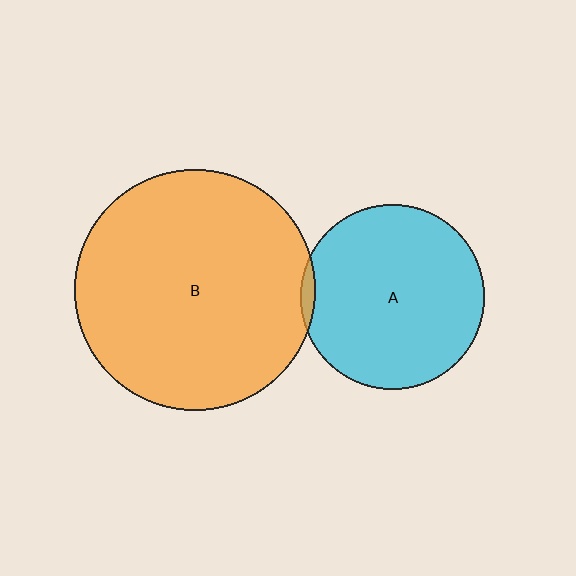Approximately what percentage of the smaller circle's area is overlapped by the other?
Approximately 5%.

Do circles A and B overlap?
Yes.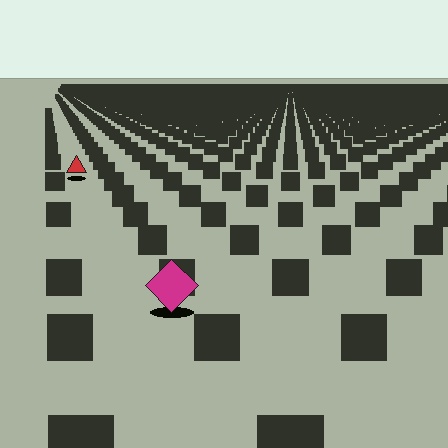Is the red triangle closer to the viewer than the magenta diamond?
No. The magenta diamond is closer — you can tell from the texture gradient: the ground texture is coarser near it.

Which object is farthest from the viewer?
The red triangle is farthest from the viewer. It appears smaller and the ground texture around it is denser.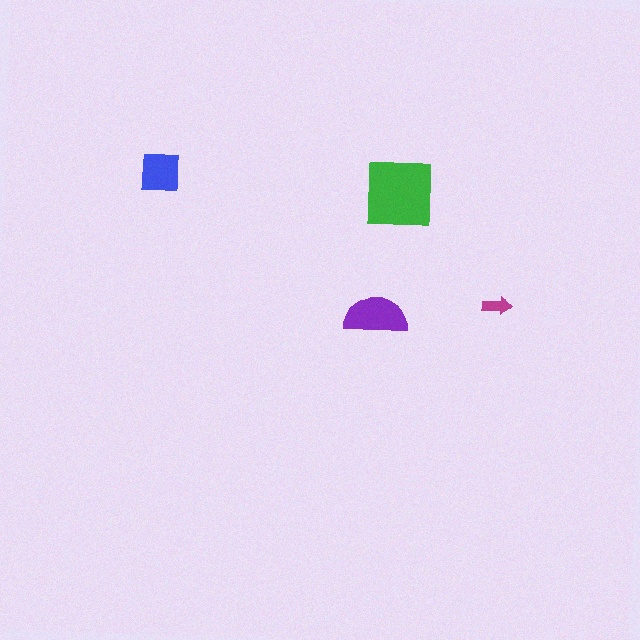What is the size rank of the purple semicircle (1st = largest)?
2nd.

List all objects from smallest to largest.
The magenta arrow, the blue square, the purple semicircle, the green square.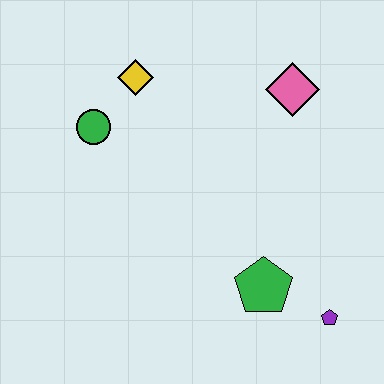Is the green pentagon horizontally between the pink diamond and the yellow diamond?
Yes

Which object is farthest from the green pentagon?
The yellow diamond is farthest from the green pentagon.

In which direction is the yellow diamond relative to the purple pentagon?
The yellow diamond is above the purple pentagon.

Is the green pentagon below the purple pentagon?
No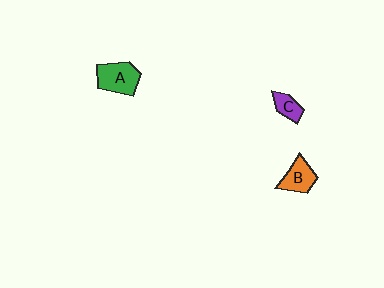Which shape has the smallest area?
Shape C (purple).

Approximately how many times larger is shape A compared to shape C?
Approximately 2.1 times.